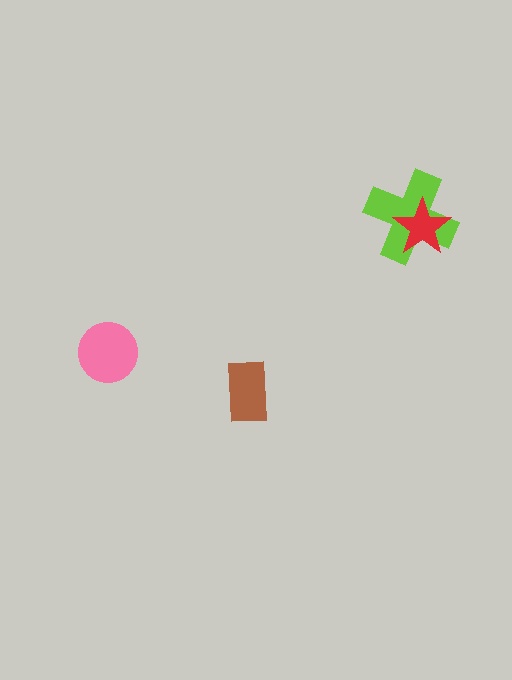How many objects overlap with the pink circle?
0 objects overlap with the pink circle.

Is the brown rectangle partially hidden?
No, no other shape covers it.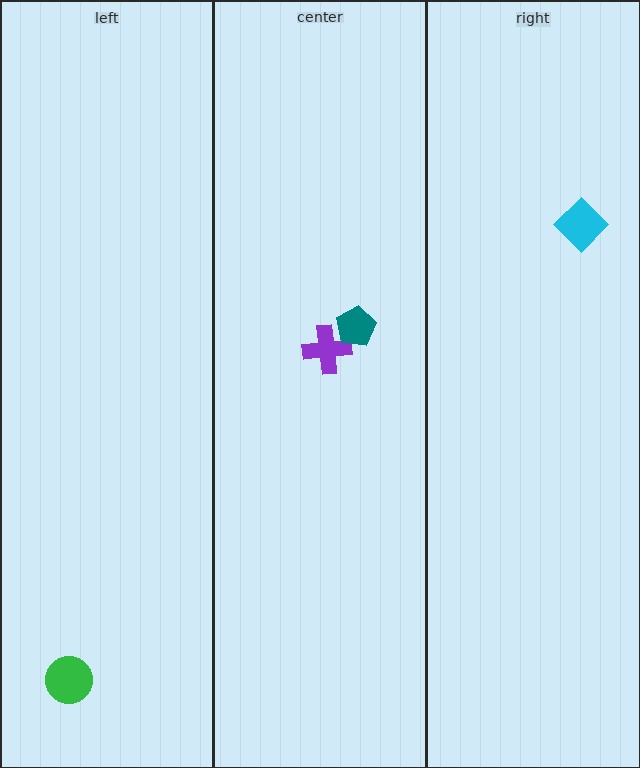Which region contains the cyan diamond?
The right region.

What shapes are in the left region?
The green circle.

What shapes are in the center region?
The purple cross, the teal pentagon.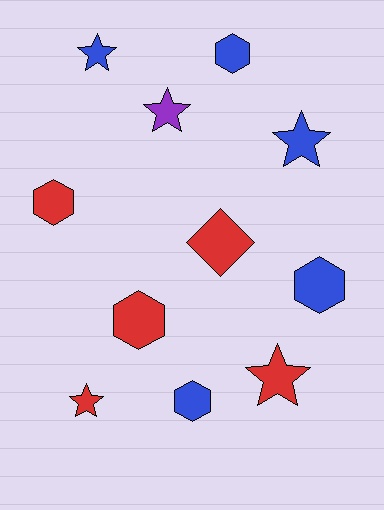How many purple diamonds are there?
There are no purple diamonds.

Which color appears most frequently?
Blue, with 5 objects.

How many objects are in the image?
There are 11 objects.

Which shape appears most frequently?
Star, with 5 objects.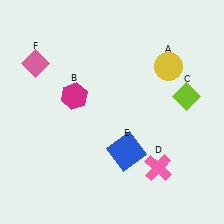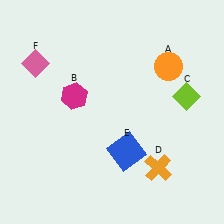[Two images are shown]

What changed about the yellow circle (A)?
In Image 1, A is yellow. In Image 2, it changed to orange.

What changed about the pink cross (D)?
In Image 1, D is pink. In Image 2, it changed to orange.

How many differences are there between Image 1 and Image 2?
There are 2 differences between the two images.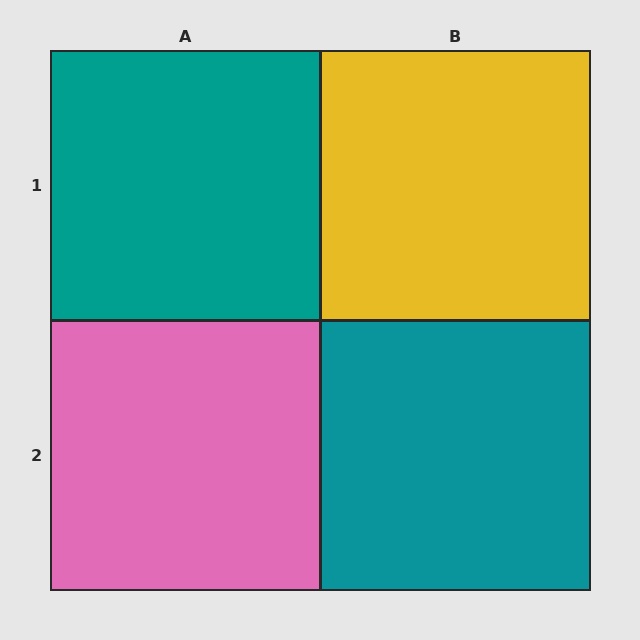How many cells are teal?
2 cells are teal.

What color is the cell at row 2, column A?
Pink.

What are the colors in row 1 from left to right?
Teal, yellow.